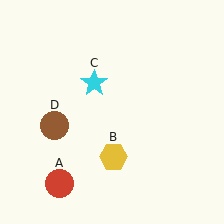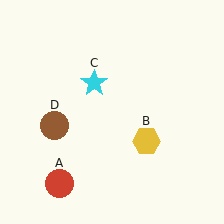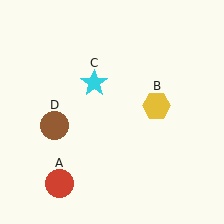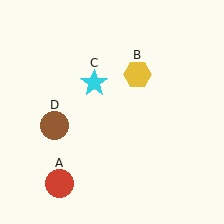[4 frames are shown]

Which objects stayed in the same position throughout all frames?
Red circle (object A) and cyan star (object C) and brown circle (object D) remained stationary.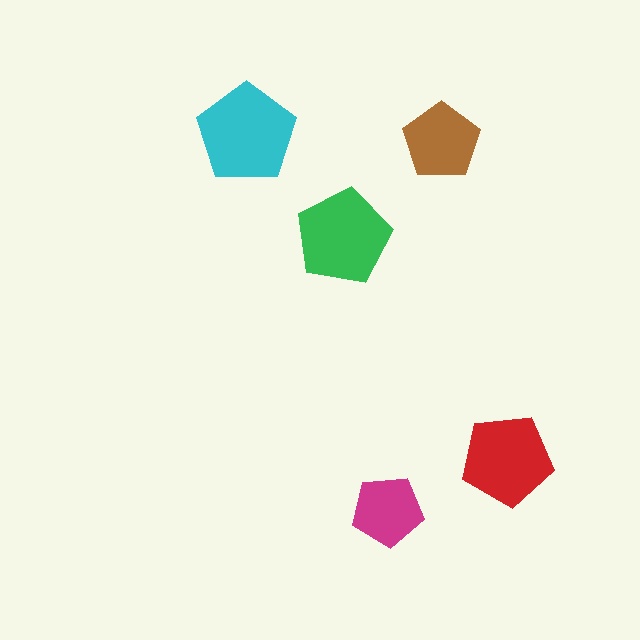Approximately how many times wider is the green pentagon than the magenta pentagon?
About 1.5 times wider.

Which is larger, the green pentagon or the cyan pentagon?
The cyan one.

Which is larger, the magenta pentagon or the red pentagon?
The red one.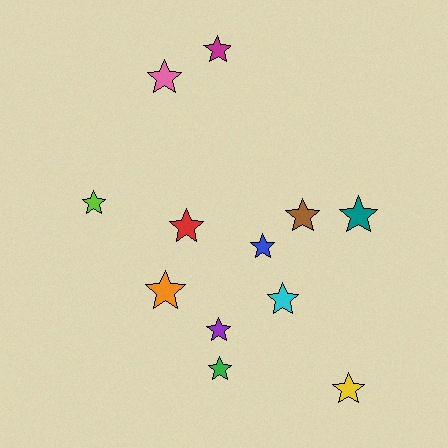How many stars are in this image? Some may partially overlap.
There are 12 stars.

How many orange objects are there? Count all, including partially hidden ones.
There is 1 orange object.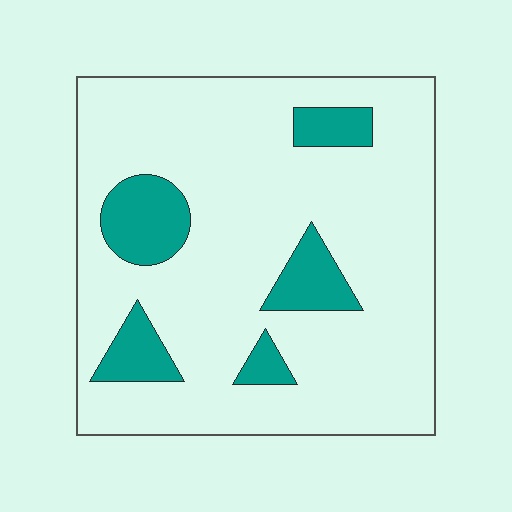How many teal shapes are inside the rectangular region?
5.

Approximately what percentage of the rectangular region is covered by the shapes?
Approximately 15%.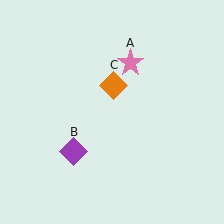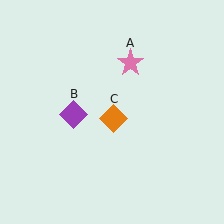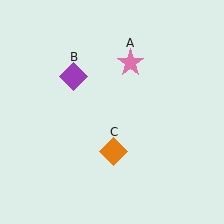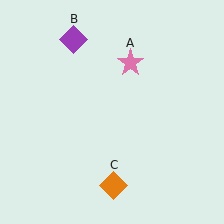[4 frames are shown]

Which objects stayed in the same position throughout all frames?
Pink star (object A) remained stationary.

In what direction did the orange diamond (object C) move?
The orange diamond (object C) moved down.